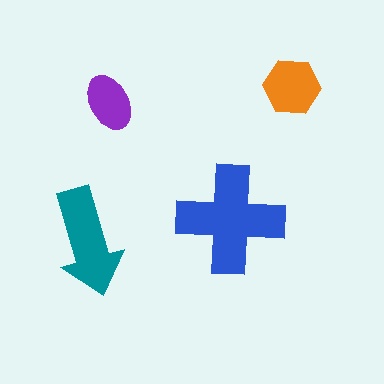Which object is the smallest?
The purple ellipse.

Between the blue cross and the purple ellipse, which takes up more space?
The blue cross.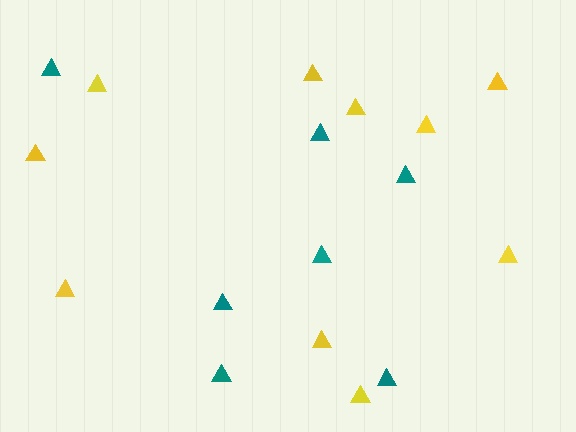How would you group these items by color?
There are 2 groups: one group of yellow triangles (10) and one group of teal triangles (7).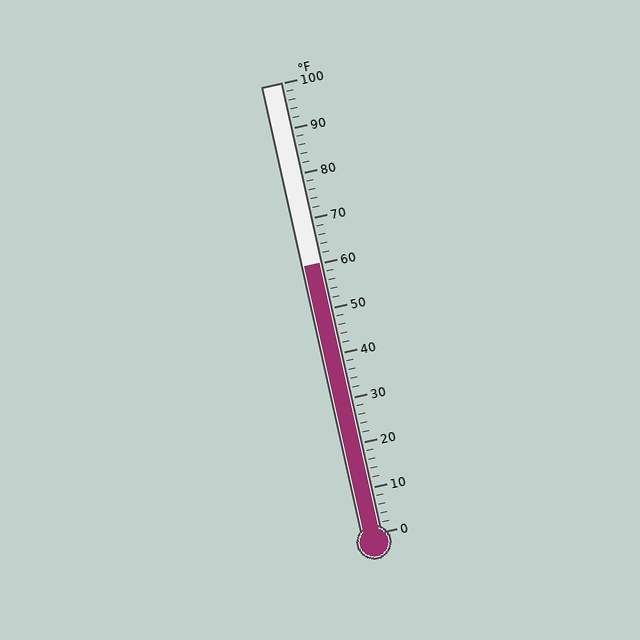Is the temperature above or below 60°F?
The temperature is at 60°F.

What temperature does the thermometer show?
The thermometer shows approximately 60°F.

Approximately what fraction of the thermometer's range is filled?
The thermometer is filled to approximately 60% of its range.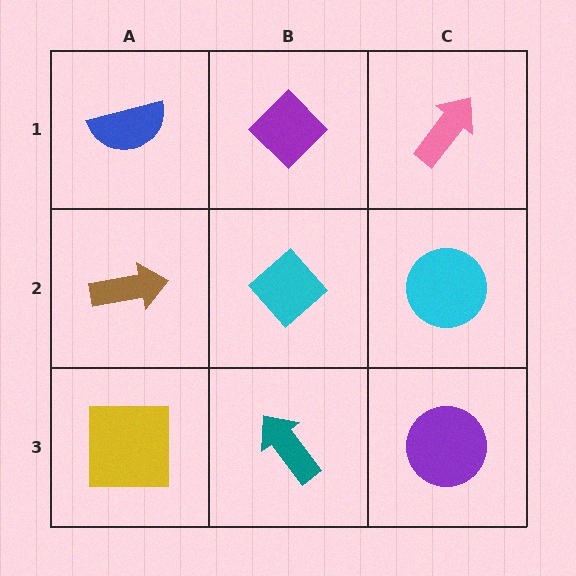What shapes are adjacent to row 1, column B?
A cyan diamond (row 2, column B), a blue semicircle (row 1, column A), a pink arrow (row 1, column C).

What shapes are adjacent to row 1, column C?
A cyan circle (row 2, column C), a purple diamond (row 1, column B).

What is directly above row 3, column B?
A cyan diamond.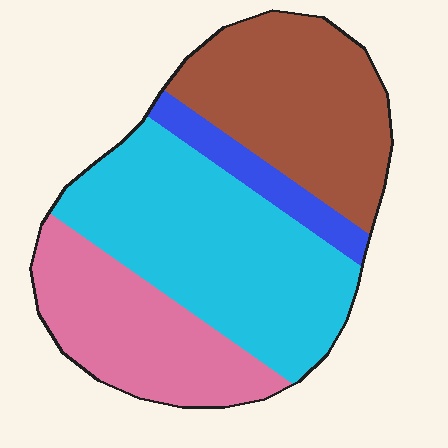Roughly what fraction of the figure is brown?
Brown covers 29% of the figure.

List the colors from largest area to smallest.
From largest to smallest: cyan, brown, pink, blue.